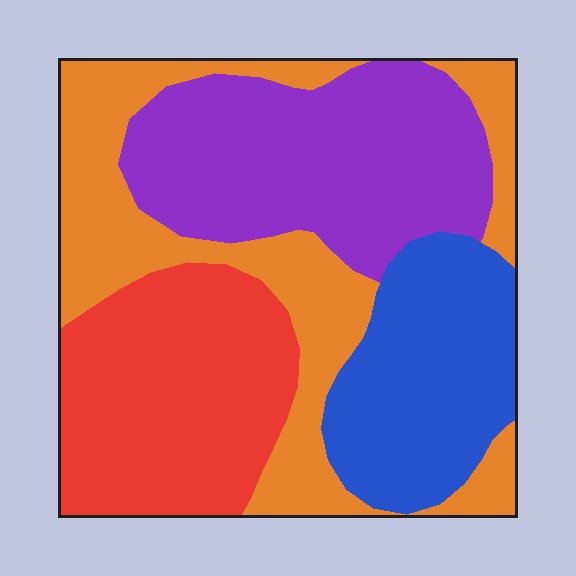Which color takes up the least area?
Blue, at roughly 20%.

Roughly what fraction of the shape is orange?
Orange takes up between a sixth and a third of the shape.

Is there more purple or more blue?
Purple.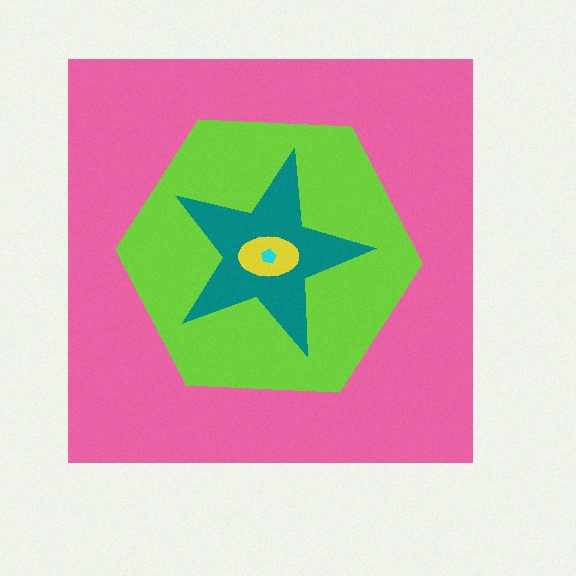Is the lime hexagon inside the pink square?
Yes.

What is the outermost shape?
The pink square.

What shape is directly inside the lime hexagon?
The teal star.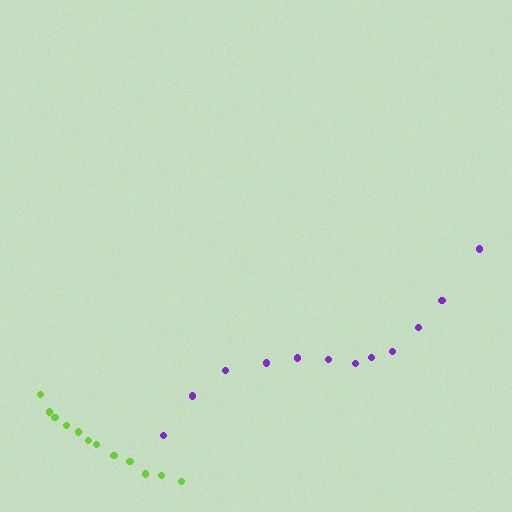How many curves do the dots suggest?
There are 2 distinct paths.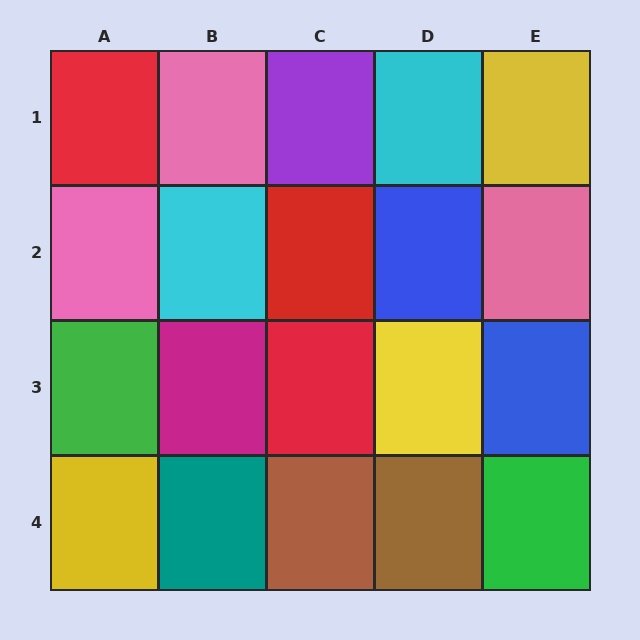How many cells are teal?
1 cell is teal.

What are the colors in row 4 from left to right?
Yellow, teal, brown, brown, green.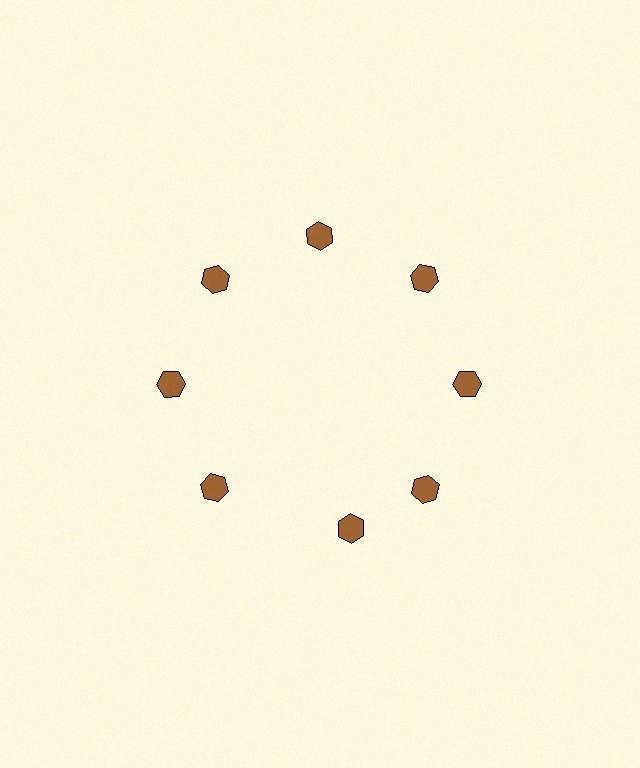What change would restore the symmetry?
The symmetry would be restored by rotating it back into even spacing with its neighbors so that all 8 hexagons sit at equal angles and equal distance from the center.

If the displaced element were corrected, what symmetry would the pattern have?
It would have 8-fold rotational symmetry — the pattern would map onto itself every 45 degrees.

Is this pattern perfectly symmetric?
No. The 8 brown hexagons are arranged in a ring, but one element near the 6 o'clock position is rotated out of alignment along the ring, breaking the 8-fold rotational symmetry.